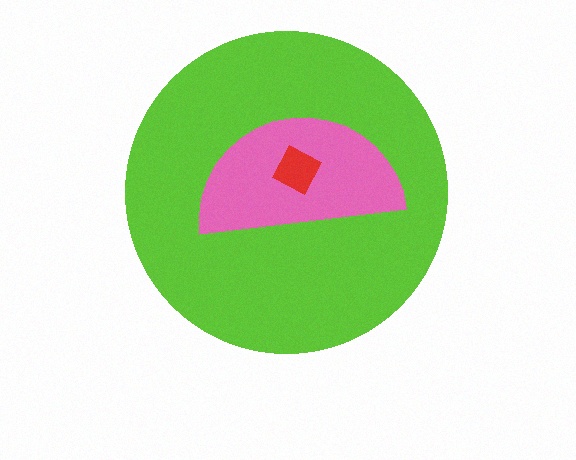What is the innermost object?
The red diamond.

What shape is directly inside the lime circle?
The pink semicircle.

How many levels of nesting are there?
3.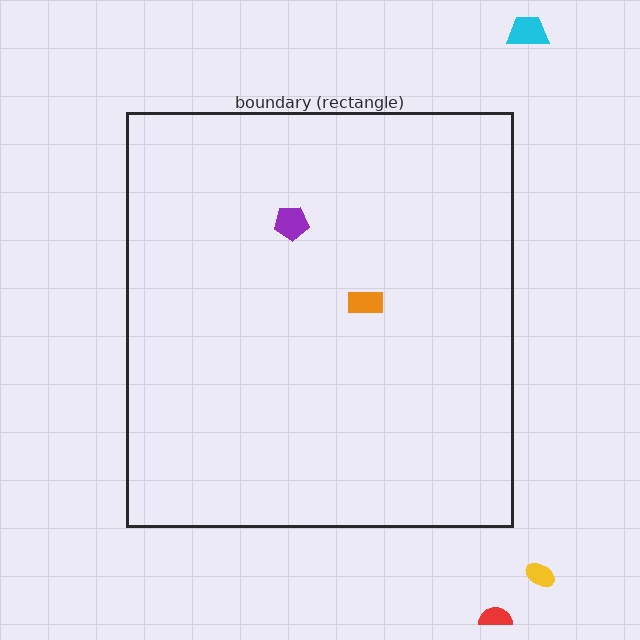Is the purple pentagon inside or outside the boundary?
Inside.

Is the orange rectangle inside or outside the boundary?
Inside.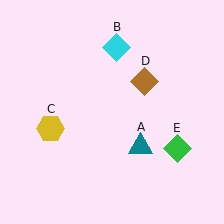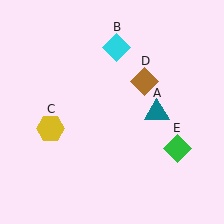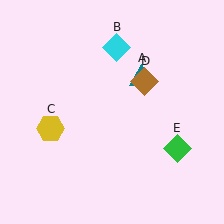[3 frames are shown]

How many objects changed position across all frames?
1 object changed position: teal triangle (object A).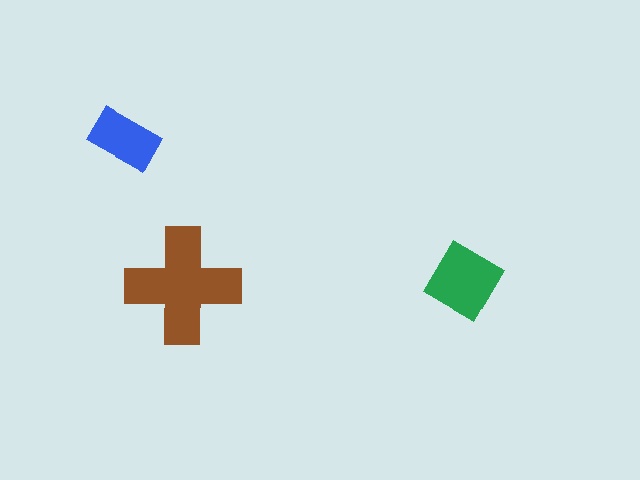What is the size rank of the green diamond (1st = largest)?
2nd.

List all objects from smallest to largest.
The blue rectangle, the green diamond, the brown cross.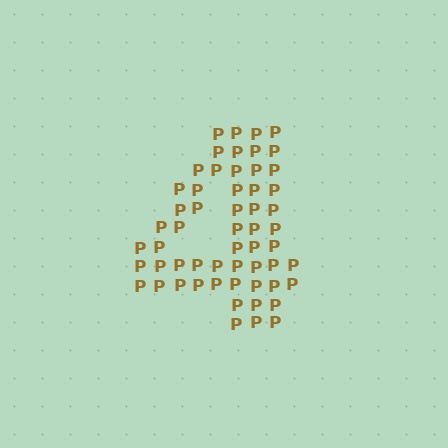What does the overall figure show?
The overall figure shows the digit 4.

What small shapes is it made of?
It is made of small letter P's.